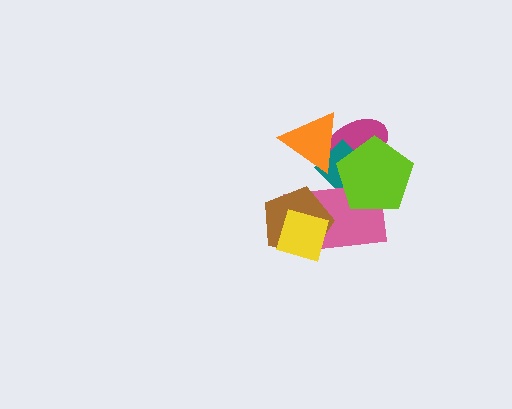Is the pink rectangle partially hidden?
Yes, it is partially covered by another shape.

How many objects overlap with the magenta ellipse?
3 objects overlap with the magenta ellipse.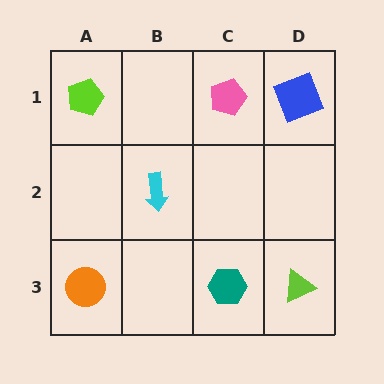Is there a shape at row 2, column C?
No, that cell is empty.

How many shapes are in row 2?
1 shape.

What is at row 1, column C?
A pink pentagon.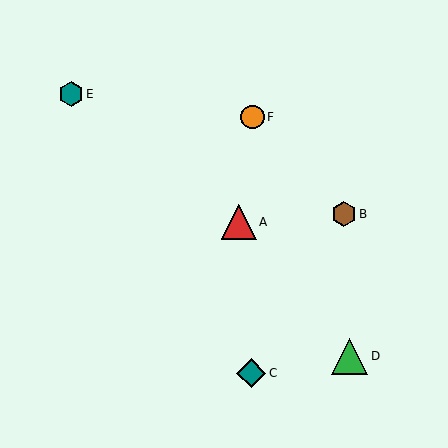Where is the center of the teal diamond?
The center of the teal diamond is at (251, 373).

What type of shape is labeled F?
Shape F is an orange circle.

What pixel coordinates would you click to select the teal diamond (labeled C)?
Click at (251, 373) to select the teal diamond C.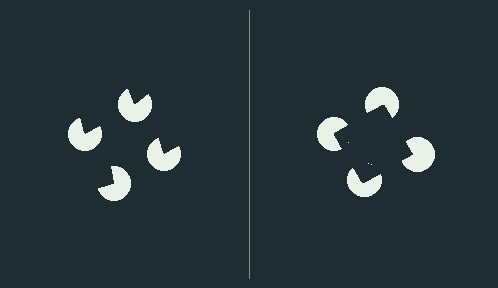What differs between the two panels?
The pac-man discs are positioned identically on both sides; only the wedge orientations differ. On the right they align to a square; on the left they are misaligned.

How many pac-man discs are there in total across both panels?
8 — 4 on each side.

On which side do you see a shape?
An illusory square appears on the right side. On the left side the wedge cuts are rotated, so no coherent shape forms.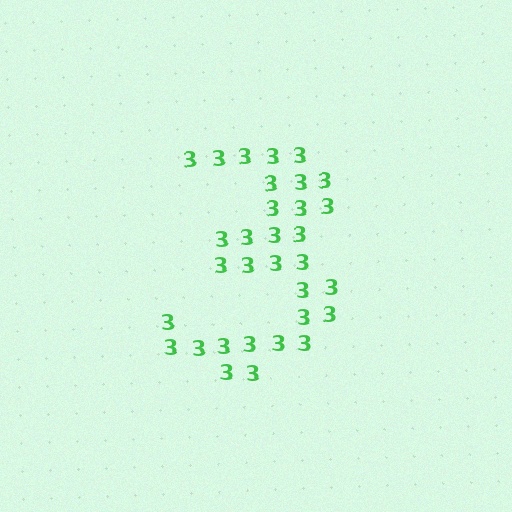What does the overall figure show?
The overall figure shows the digit 3.